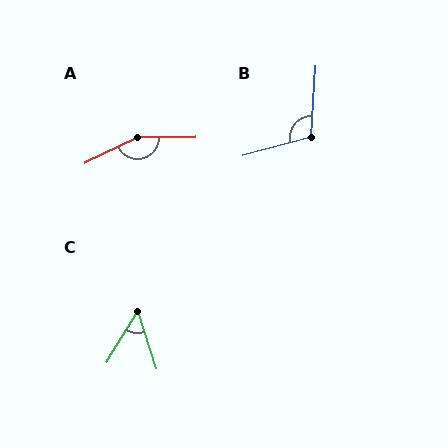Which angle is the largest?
A, at approximately 155 degrees.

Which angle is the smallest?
C, at approximately 49 degrees.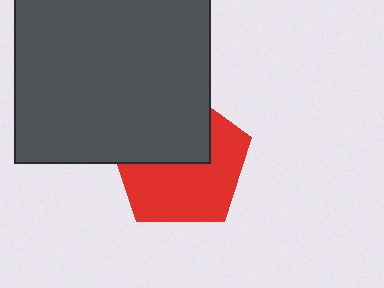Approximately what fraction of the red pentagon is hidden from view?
Roughly 42% of the red pentagon is hidden behind the dark gray square.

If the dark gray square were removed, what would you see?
You would see the complete red pentagon.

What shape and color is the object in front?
The object in front is a dark gray square.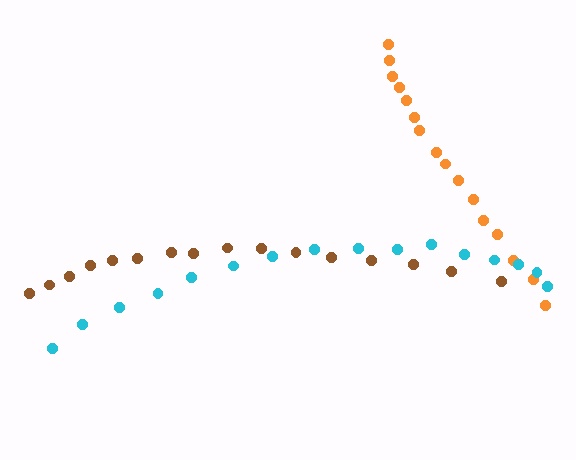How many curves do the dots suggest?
There are 3 distinct paths.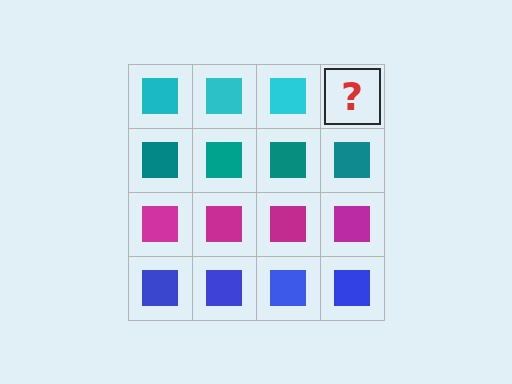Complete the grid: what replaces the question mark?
The question mark should be replaced with a cyan square.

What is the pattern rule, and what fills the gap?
The rule is that each row has a consistent color. The gap should be filled with a cyan square.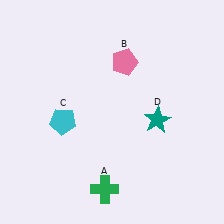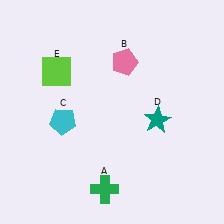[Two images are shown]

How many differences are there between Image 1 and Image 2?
There is 1 difference between the two images.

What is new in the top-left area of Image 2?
A lime square (E) was added in the top-left area of Image 2.